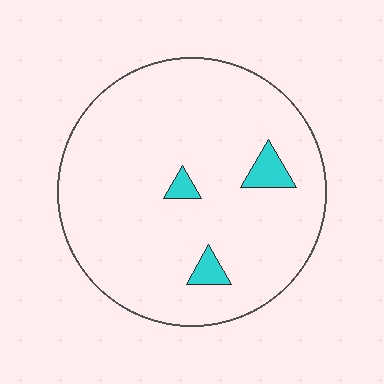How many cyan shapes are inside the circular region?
3.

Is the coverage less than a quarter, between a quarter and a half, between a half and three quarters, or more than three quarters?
Less than a quarter.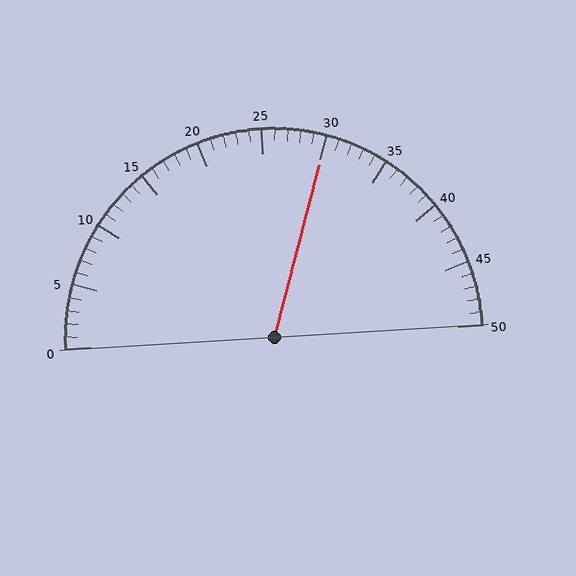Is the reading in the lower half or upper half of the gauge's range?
The reading is in the upper half of the range (0 to 50).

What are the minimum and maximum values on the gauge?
The gauge ranges from 0 to 50.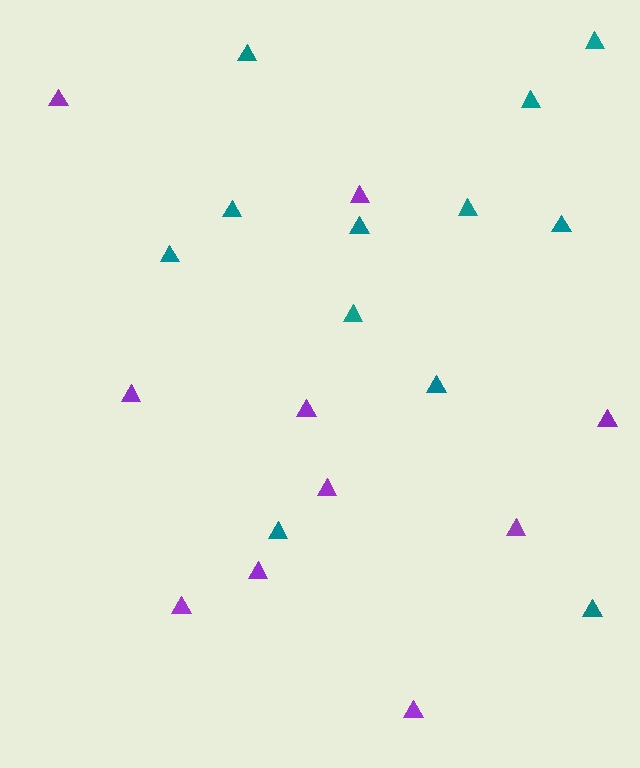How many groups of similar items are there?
There are 2 groups: one group of teal triangles (12) and one group of purple triangles (10).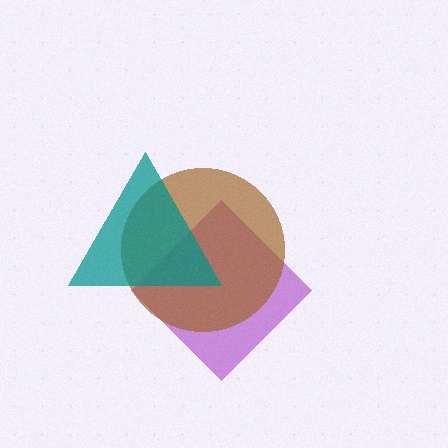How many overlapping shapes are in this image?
There are 3 overlapping shapes in the image.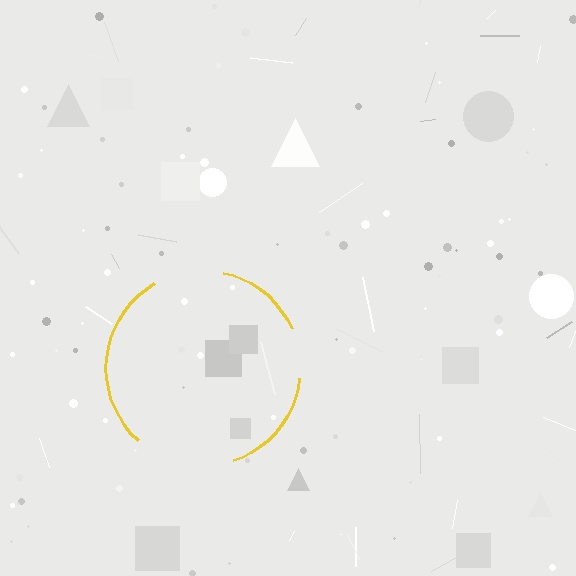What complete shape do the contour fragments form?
The contour fragments form a circle.